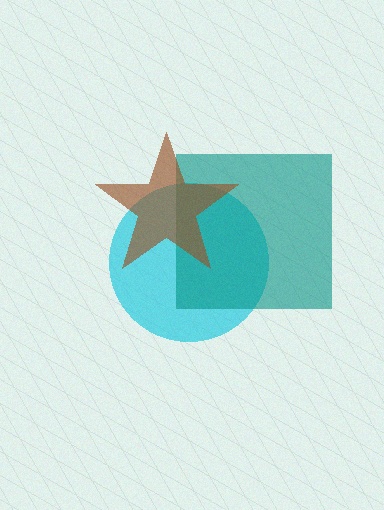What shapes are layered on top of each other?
The layered shapes are: a cyan circle, a teal square, a brown star.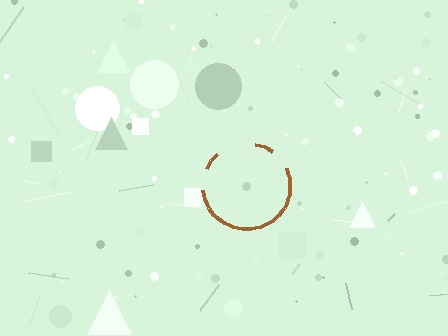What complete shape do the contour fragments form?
The contour fragments form a circle.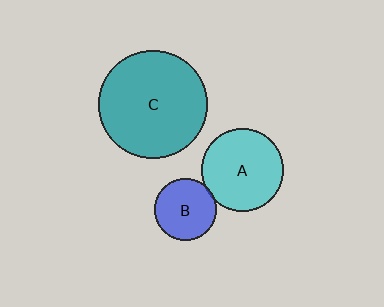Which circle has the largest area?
Circle C (teal).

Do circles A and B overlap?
Yes.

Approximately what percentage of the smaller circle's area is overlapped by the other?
Approximately 5%.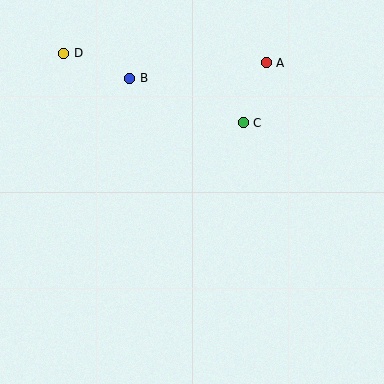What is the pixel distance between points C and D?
The distance between C and D is 193 pixels.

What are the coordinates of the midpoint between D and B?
The midpoint between D and B is at (97, 66).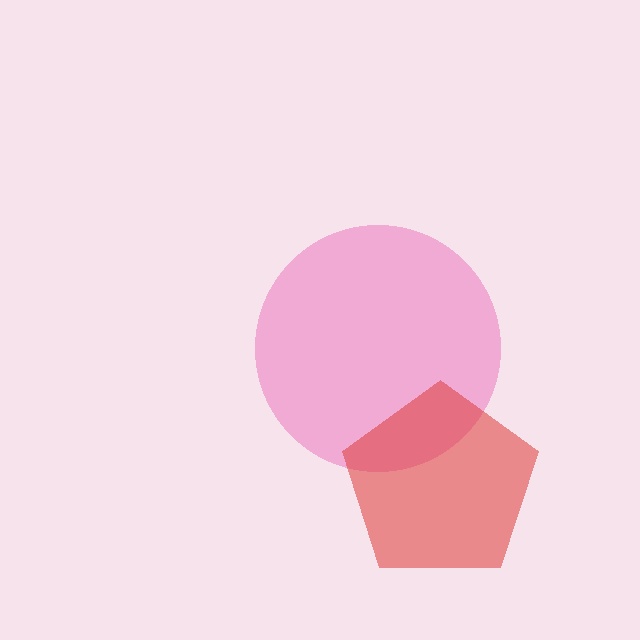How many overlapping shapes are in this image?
There are 2 overlapping shapes in the image.